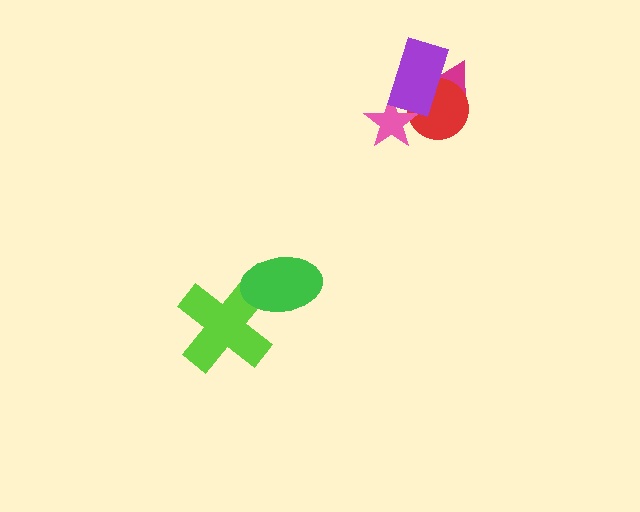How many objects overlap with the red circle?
3 objects overlap with the red circle.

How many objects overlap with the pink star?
2 objects overlap with the pink star.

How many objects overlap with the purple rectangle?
3 objects overlap with the purple rectangle.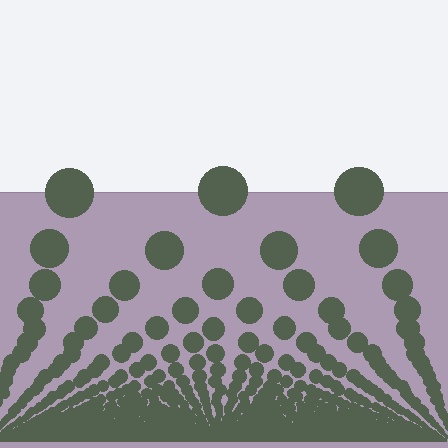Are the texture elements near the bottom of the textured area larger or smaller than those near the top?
Smaller. The gradient is inverted — elements near the bottom are smaller and denser.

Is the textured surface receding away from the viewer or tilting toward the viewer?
The surface appears to tilt toward the viewer. Texture elements get larger and sparser toward the top.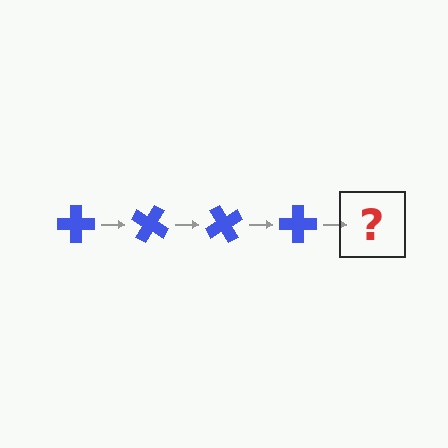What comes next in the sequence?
The next element should be a blue cross rotated 120 degrees.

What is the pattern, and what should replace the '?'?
The pattern is that the cross rotates 30 degrees each step. The '?' should be a blue cross rotated 120 degrees.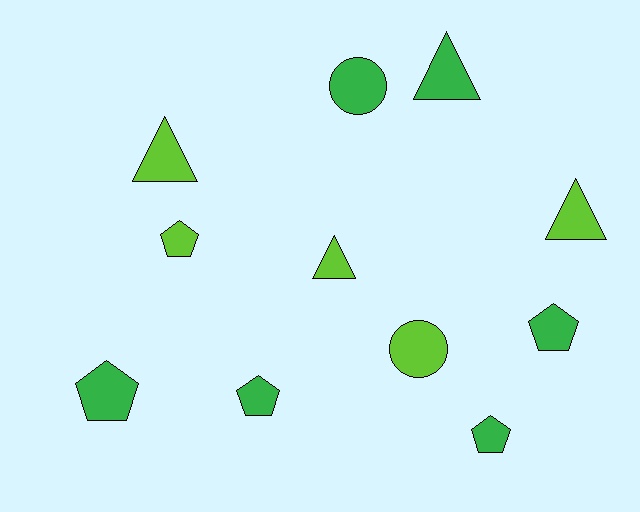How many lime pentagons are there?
There is 1 lime pentagon.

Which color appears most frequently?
Green, with 6 objects.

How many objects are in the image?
There are 11 objects.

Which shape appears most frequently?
Pentagon, with 5 objects.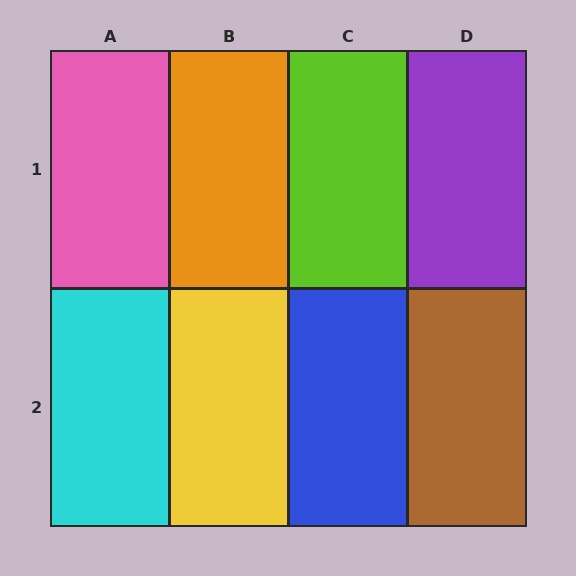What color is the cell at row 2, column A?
Cyan.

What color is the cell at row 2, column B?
Yellow.